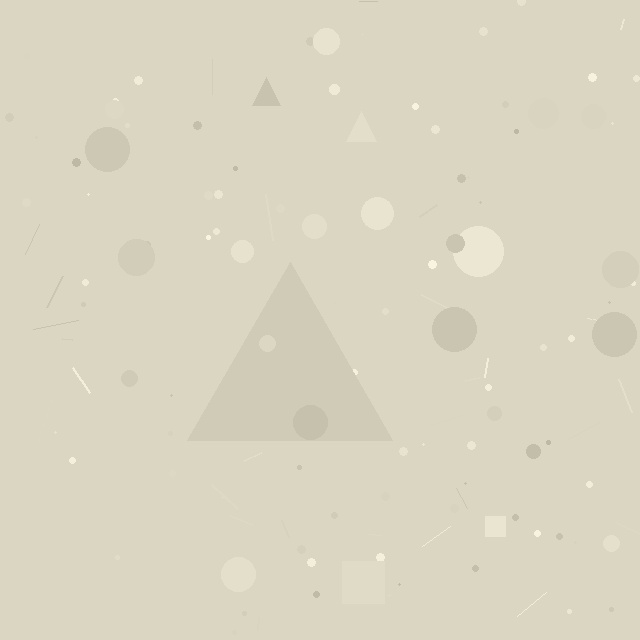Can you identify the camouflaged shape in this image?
The camouflaged shape is a triangle.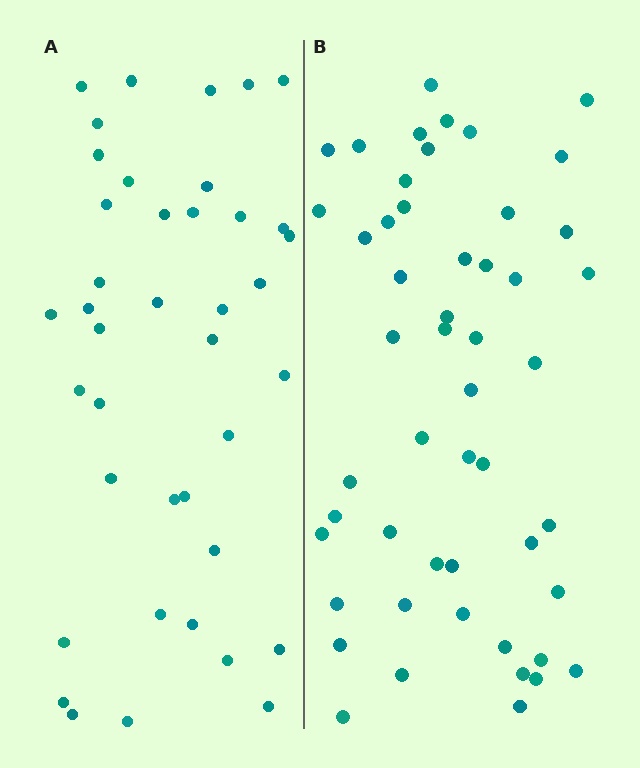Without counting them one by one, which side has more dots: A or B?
Region B (the right region) has more dots.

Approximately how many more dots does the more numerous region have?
Region B has roughly 12 or so more dots than region A.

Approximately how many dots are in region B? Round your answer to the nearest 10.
About 50 dots. (The exact count is 51, which rounds to 50.)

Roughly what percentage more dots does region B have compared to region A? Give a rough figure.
About 30% more.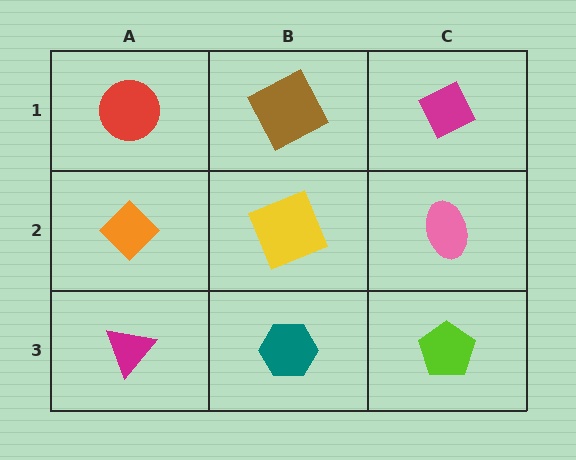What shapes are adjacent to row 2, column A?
A red circle (row 1, column A), a magenta triangle (row 3, column A), a yellow square (row 2, column B).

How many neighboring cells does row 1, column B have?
3.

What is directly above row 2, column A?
A red circle.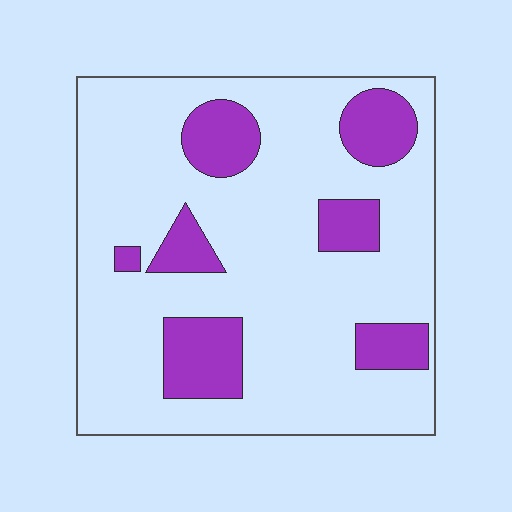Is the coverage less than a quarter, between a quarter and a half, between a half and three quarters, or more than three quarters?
Less than a quarter.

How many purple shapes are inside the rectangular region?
7.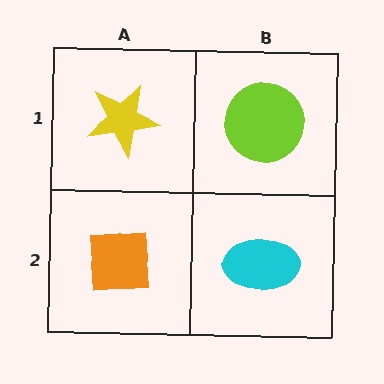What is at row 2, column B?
A cyan ellipse.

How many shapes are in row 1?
2 shapes.